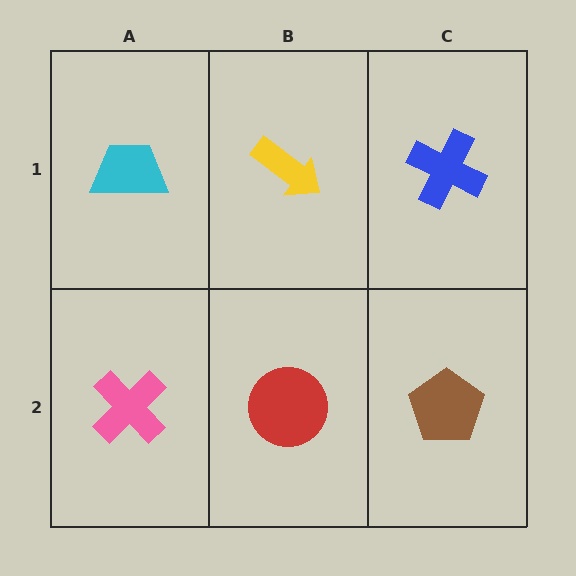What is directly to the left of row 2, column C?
A red circle.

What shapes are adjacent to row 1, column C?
A brown pentagon (row 2, column C), a yellow arrow (row 1, column B).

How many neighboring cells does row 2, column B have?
3.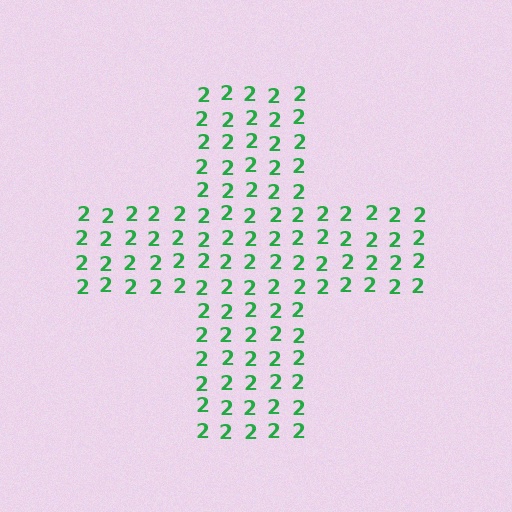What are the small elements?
The small elements are digit 2's.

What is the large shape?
The large shape is a cross.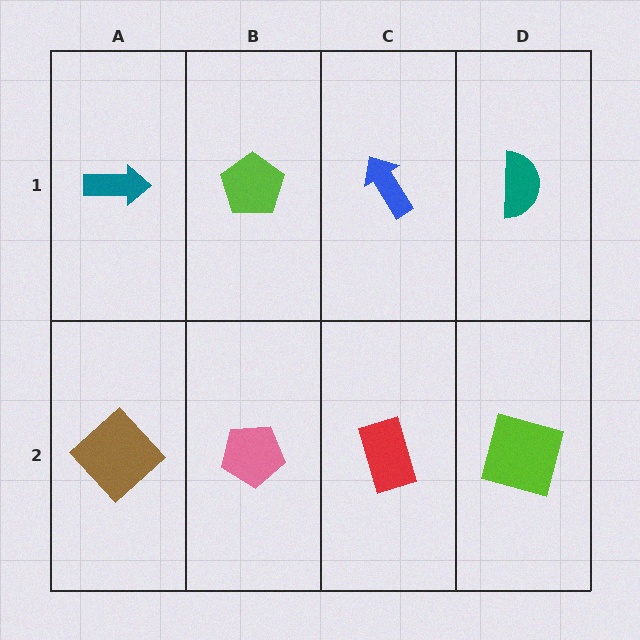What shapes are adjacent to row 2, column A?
A teal arrow (row 1, column A), a pink pentagon (row 2, column B).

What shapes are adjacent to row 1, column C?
A red rectangle (row 2, column C), a lime pentagon (row 1, column B), a teal semicircle (row 1, column D).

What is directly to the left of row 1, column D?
A blue arrow.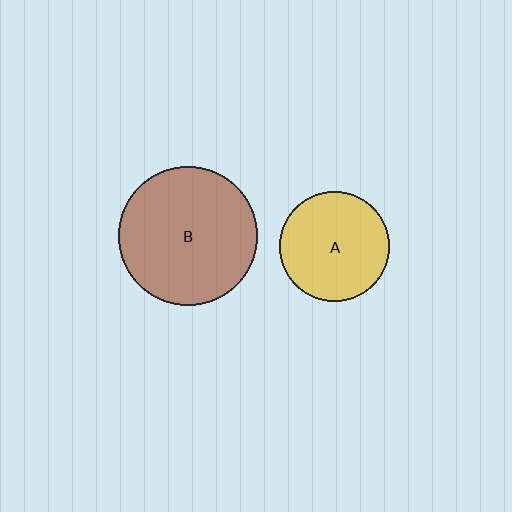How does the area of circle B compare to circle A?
Approximately 1.6 times.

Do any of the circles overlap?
No, none of the circles overlap.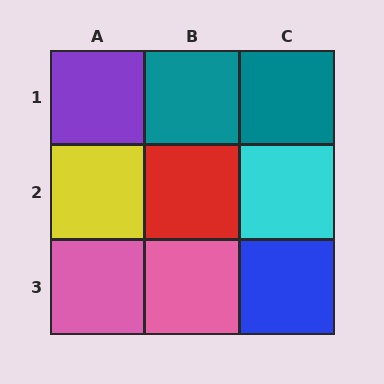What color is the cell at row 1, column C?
Teal.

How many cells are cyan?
1 cell is cyan.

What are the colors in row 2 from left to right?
Yellow, red, cyan.